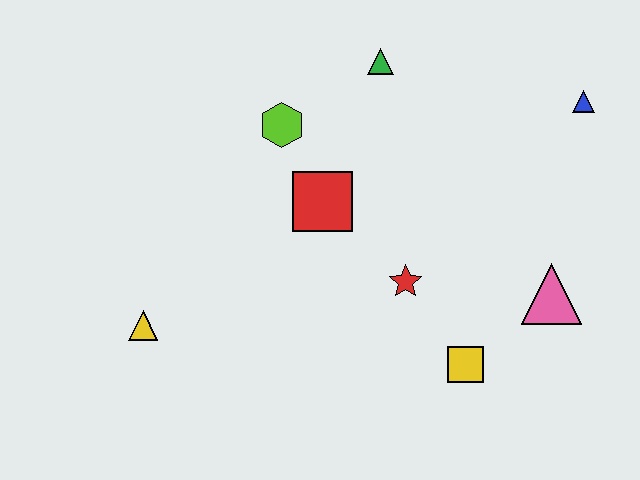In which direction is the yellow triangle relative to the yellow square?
The yellow triangle is to the left of the yellow square.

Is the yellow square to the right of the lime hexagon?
Yes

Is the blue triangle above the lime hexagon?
Yes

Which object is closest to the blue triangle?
The pink triangle is closest to the blue triangle.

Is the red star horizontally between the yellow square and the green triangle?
Yes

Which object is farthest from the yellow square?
The yellow triangle is farthest from the yellow square.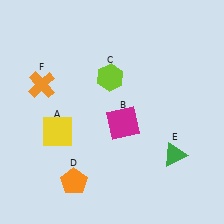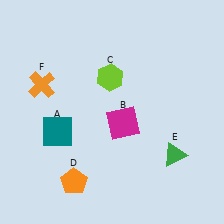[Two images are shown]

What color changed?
The square (A) changed from yellow in Image 1 to teal in Image 2.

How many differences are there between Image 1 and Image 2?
There is 1 difference between the two images.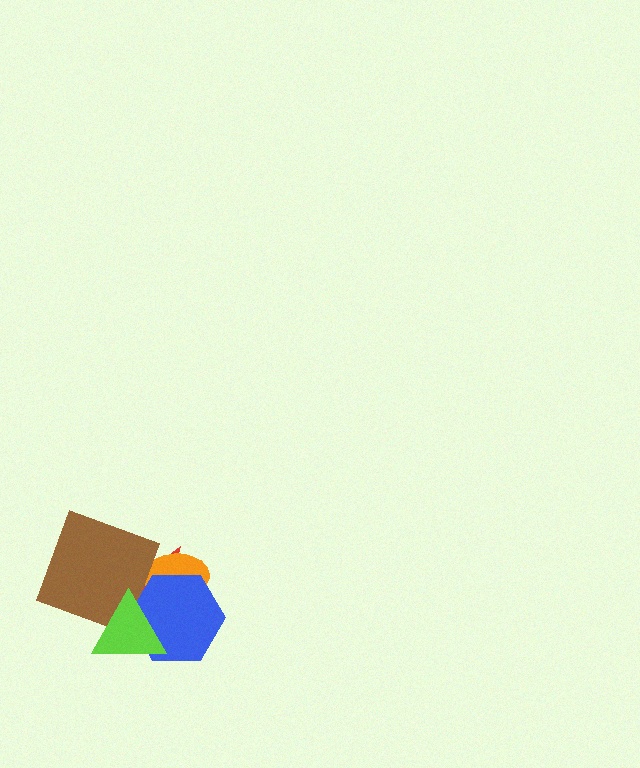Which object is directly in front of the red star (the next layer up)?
The orange ellipse is directly in front of the red star.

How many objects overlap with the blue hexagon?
3 objects overlap with the blue hexagon.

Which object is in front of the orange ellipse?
The blue hexagon is in front of the orange ellipse.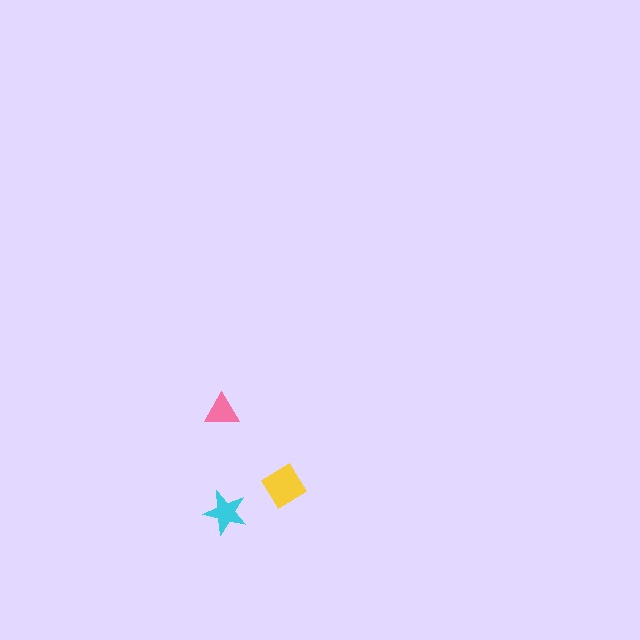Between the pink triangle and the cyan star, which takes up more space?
The cyan star.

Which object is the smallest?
The pink triangle.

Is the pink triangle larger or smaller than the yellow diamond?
Smaller.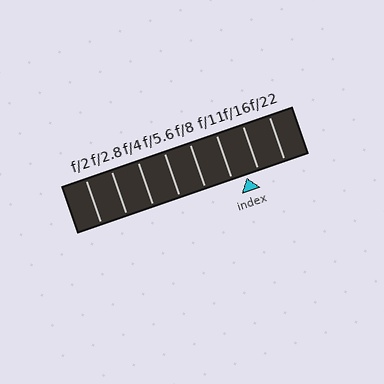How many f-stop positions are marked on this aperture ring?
There are 8 f-stop positions marked.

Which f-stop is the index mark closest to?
The index mark is closest to f/16.